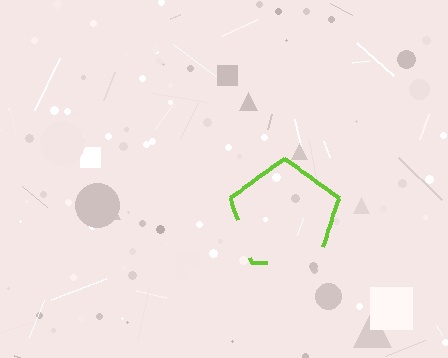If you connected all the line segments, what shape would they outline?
They would outline a pentagon.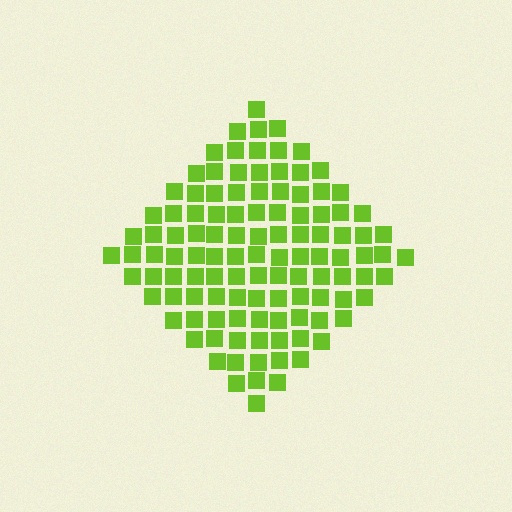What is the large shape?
The large shape is a diamond.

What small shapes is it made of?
It is made of small squares.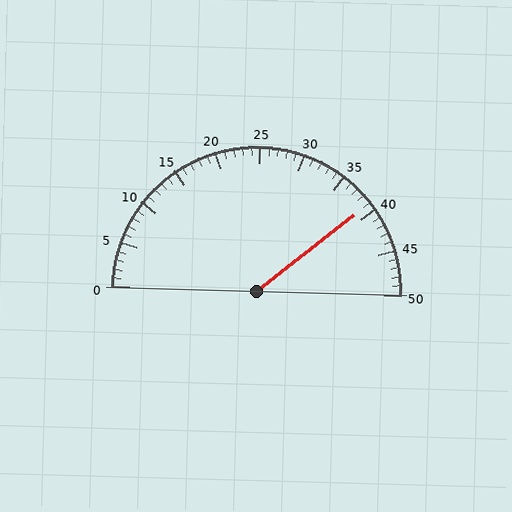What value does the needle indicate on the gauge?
The needle indicates approximately 39.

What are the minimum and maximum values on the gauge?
The gauge ranges from 0 to 50.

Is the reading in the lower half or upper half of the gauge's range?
The reading is in the upper half of the range (0 to 50).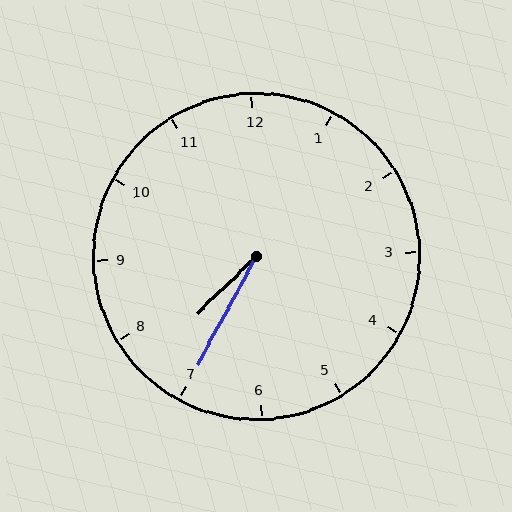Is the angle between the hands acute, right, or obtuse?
It is acute.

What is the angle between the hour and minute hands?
Approximately 18 degrees.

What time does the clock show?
7:35.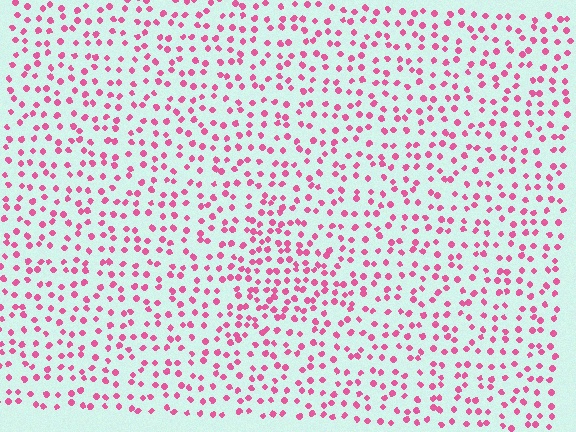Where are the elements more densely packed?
The elements are more densely packed inside the triangle boundary.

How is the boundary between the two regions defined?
The boundary is defined by a change in element density (approximately 1.6x ratio). All elements are the same color, size, and shape.